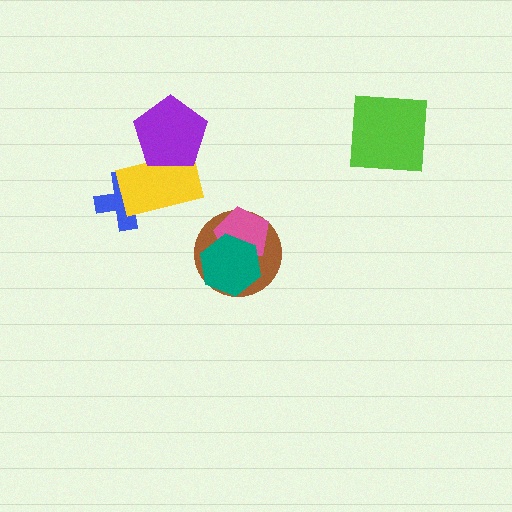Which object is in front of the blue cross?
The yellow rectangle is in front of the blue cross.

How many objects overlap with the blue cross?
1 object overlaps with the blue cross.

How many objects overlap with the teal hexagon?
2 objects overlap with the teal hexagon.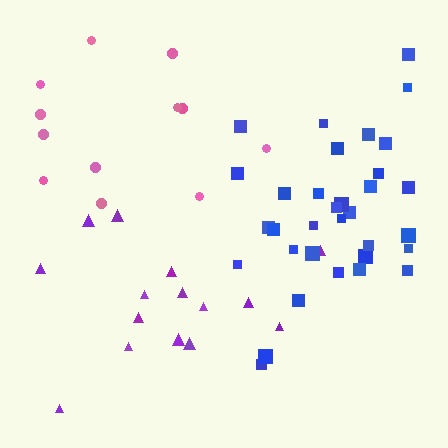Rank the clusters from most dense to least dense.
blue, purple, pink.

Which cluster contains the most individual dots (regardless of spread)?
Blue (34).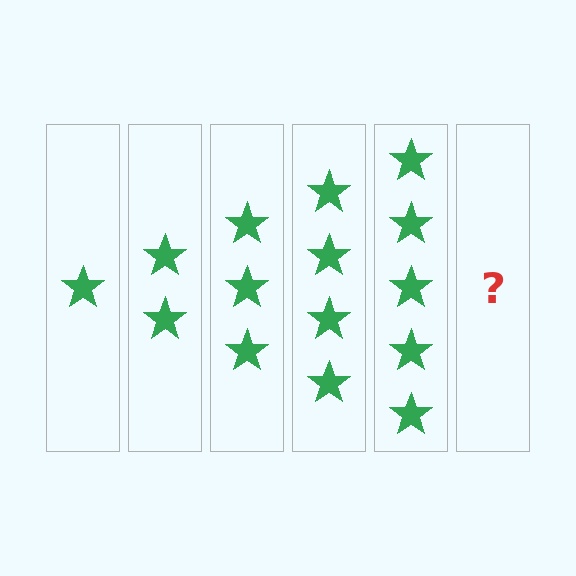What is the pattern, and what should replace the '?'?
The pattern is that each step adds one more star. The '?' should be 6 stars.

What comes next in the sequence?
The next element should be 6 stars.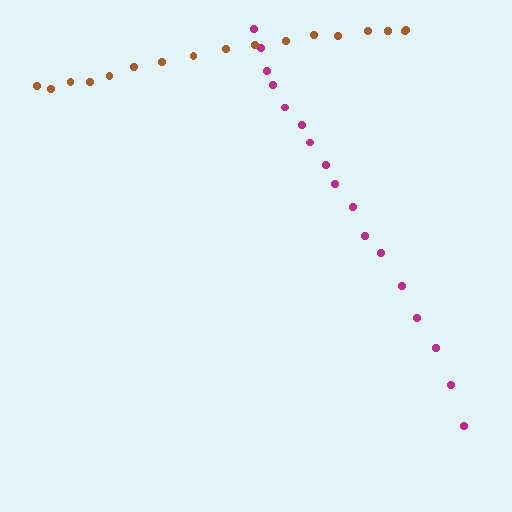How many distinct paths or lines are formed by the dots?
There are 2 distinct paths.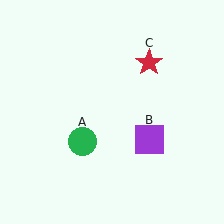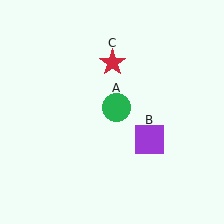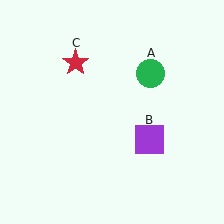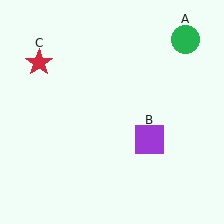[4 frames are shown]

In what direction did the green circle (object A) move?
The green circle (object A) moved up and to the right.